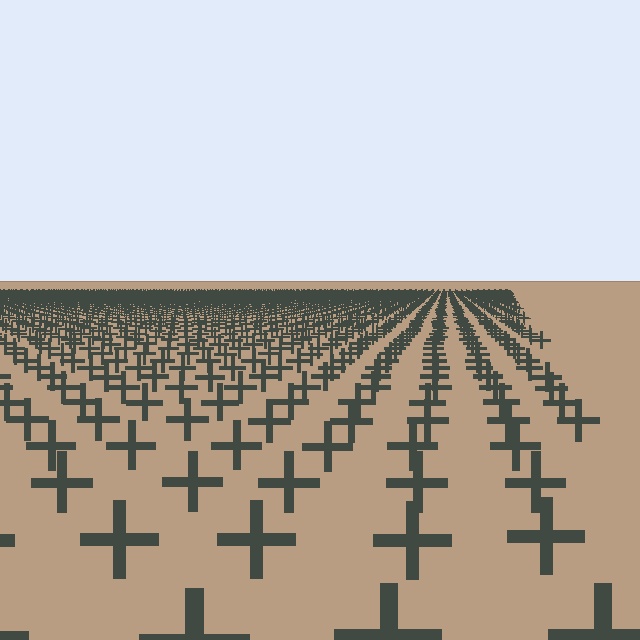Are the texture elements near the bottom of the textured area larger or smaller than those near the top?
Larger. Near the bottom, elements are closer to the viewer and appear at a bigger on-screen size.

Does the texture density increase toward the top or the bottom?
Density increases toward the top.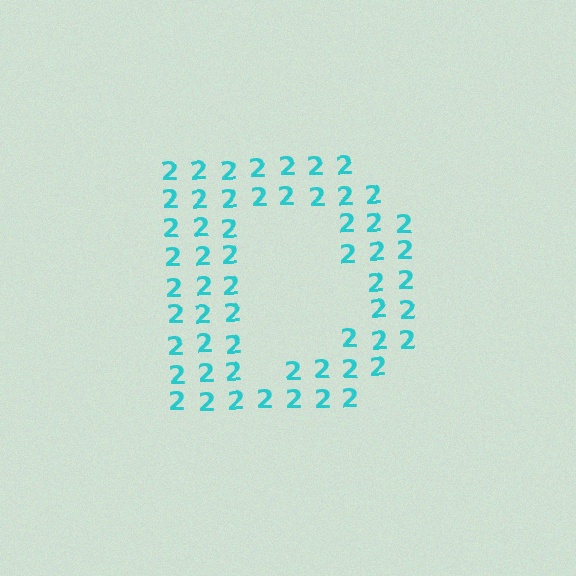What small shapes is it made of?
It is made of small digit 2's.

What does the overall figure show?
The overall figure shows the letter D.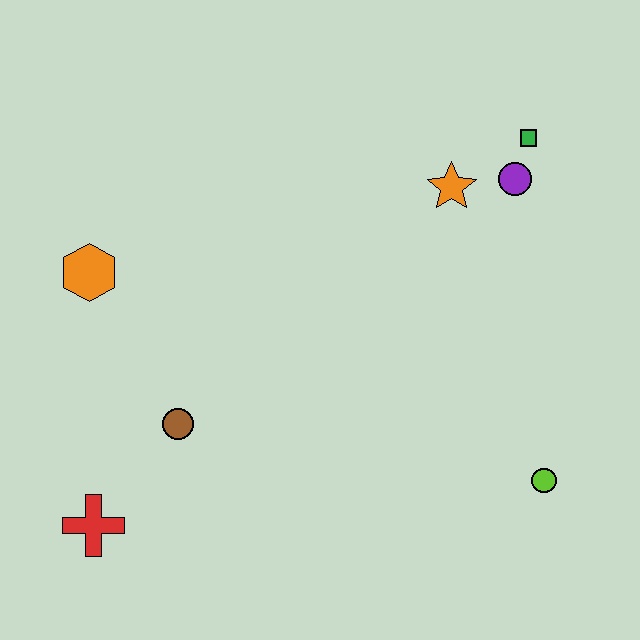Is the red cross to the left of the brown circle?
Yes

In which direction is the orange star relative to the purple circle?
The orange star is to the left of the purple circle.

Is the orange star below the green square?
Yes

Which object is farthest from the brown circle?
The green square is farthest from the brown circle.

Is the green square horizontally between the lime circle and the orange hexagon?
Yes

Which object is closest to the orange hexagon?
The brown circle is closest to the orange hexagon.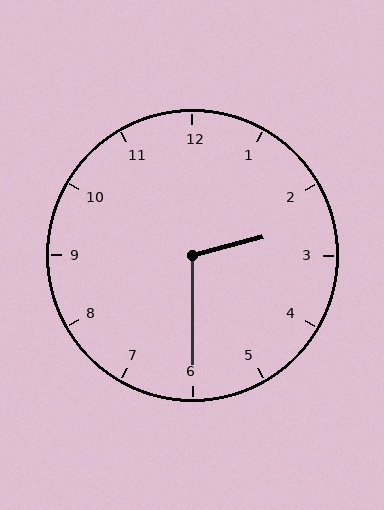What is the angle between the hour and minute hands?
Approximately 105 degrees.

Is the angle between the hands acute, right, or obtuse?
It is obtuse.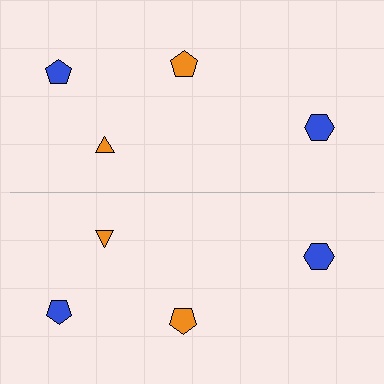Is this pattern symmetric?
Yes, this pattern has bilateral (reflection) symmetry.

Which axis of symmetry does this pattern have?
The pattern has a horizontal axis of symmetry running through the center of the image.